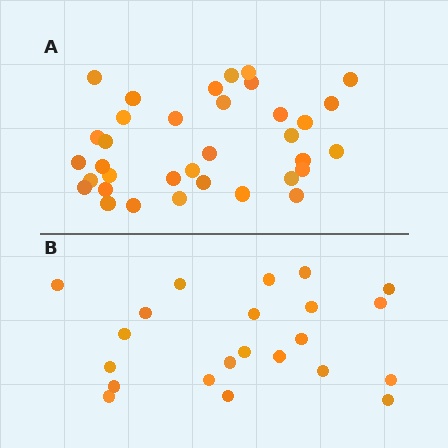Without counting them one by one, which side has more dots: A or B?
Region A (the top region) has more dots.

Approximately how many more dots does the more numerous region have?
Region A has approximately 15 more dots than region B.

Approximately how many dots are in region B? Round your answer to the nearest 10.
About 20 dots. (The exact count is 22, which rounds to 20.)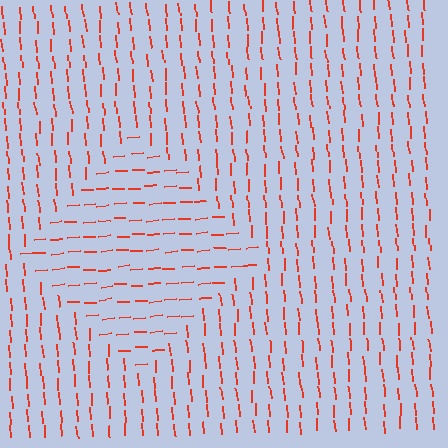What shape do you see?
I see a diamond.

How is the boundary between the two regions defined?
The boundary is defined purely by a change in line orientation (approximately 89 degrees difference). All lines are the same color and thickness.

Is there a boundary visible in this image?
Yes, there is a texture boundary formed by a change in line orientation.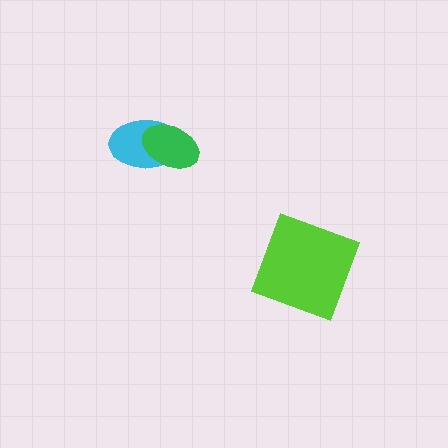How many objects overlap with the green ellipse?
1 object overlaps with the green ellipse.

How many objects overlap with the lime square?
0 objects overlap with the lime square.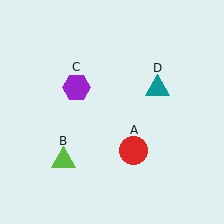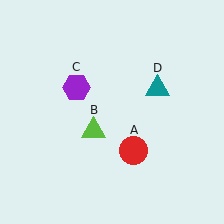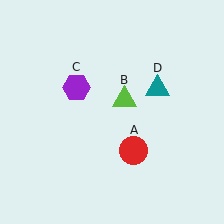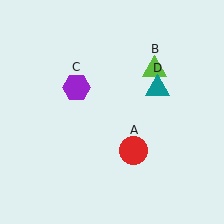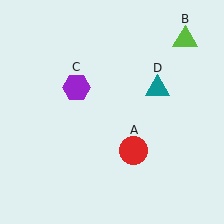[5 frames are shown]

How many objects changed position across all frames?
1 object changed position: lime triangle (object B).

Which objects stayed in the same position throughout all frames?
Red circle (object A) and purple hexagon (object C) and teal triangle (object D) remained stationary.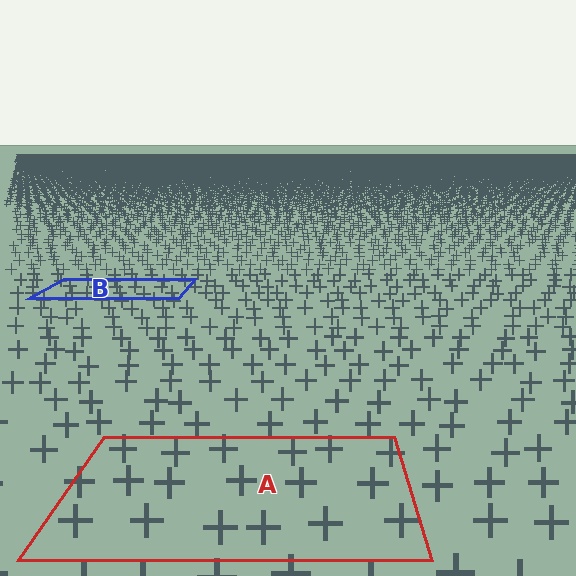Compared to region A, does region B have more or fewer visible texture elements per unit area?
Region B has more texture elements per unit area — they are packed more densely because it is farther away.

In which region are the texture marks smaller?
The texture marks are smaller in region B, because it is farther away.